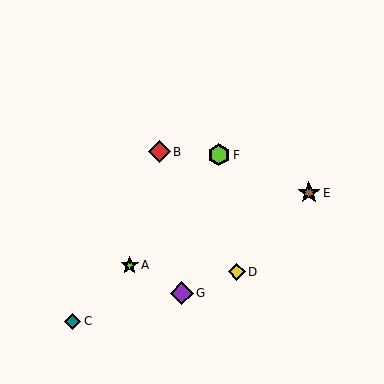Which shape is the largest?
The purple diamond (labeled G) is the largest.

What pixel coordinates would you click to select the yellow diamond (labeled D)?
Click at (237, 272) to select the yellow diamond D.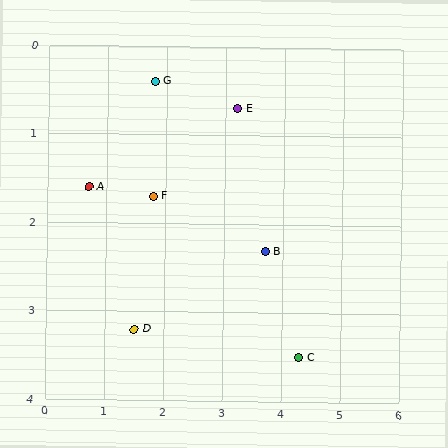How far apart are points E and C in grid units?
Points E and C are about 3.0 grid units apart.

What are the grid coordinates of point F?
Point F is at approximately (1.8, 1.7).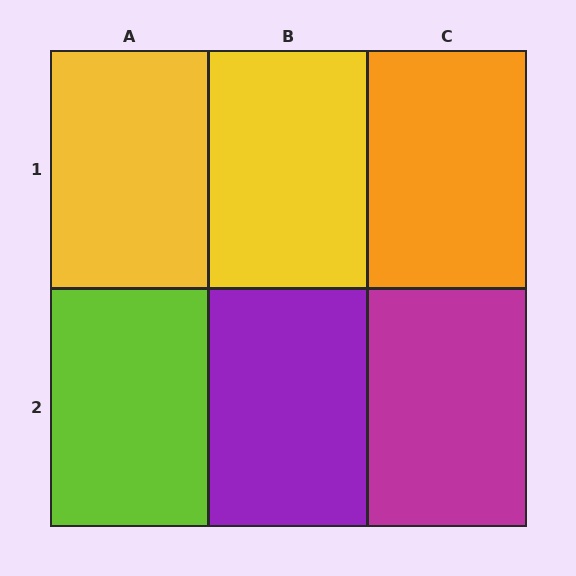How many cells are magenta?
1 cell is magenta.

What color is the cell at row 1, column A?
Yellow.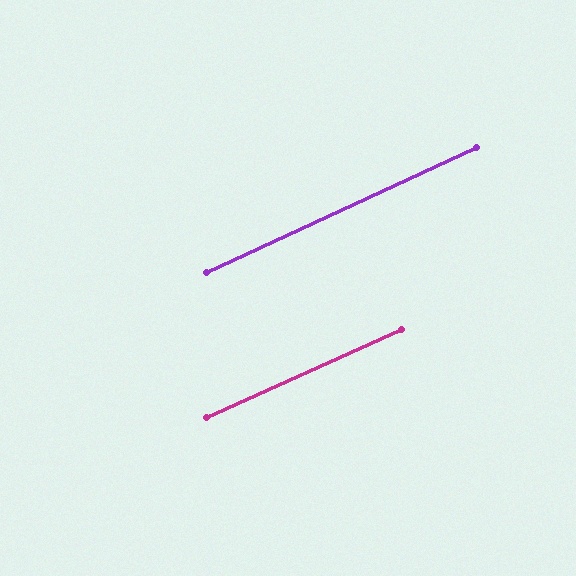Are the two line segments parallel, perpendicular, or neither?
Parallel — their directions differ by only 0.6°.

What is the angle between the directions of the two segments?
Approximately 1 degree.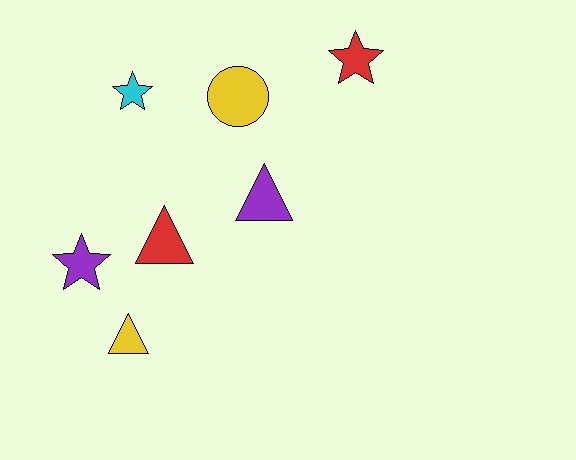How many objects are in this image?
There are 7 objects.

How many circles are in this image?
There is 1 circle.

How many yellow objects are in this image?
There are 2 yellow objects.